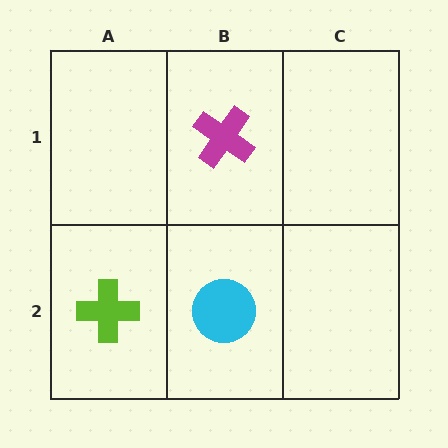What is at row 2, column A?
A lime cross.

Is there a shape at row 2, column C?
No, that cell is empty.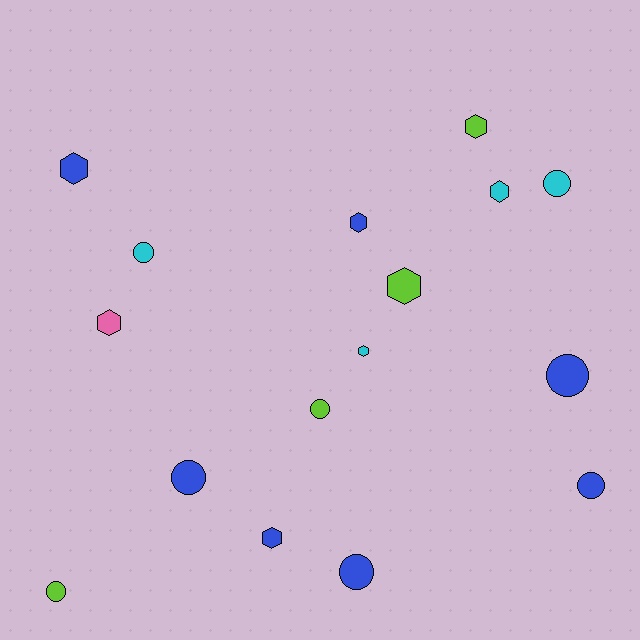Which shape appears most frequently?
Circle, with 8 objects.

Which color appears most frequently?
Blue, with 7 objects.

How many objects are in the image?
There are 16 objects.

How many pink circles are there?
There are no pink circles.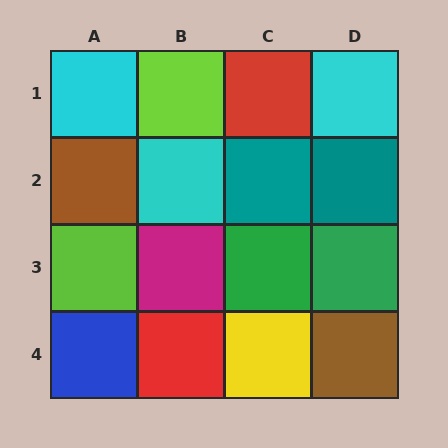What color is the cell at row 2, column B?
Cyan.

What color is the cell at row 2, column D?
Teal.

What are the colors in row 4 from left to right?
Blue, red, yellow, brown.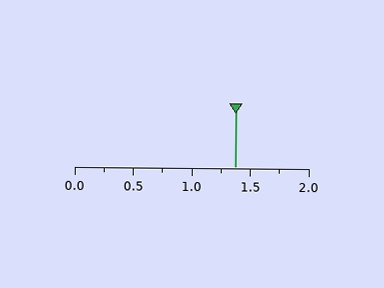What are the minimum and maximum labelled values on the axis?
The axis runs from 0.0 to 2.0.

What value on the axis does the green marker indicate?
The marker indicates approximately 1.38.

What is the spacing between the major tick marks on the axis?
The major ticks are spaced 0.5 apart.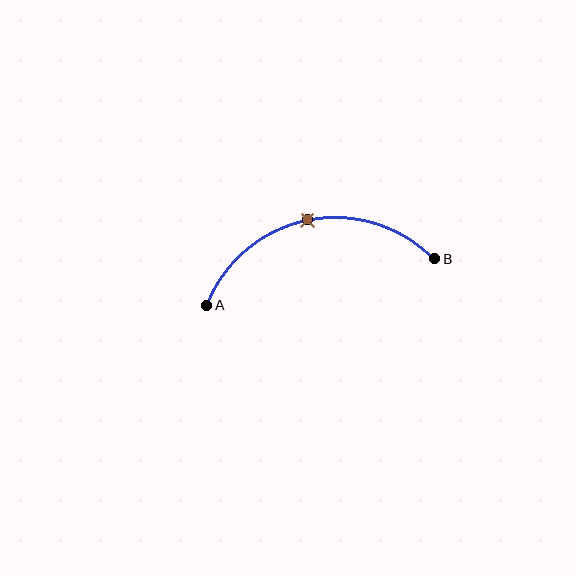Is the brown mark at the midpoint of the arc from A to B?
Yes. The brown mark lies on the arc at equal arc-length from both A and B — it is the arc midpoint.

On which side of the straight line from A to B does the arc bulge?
The arc bulges above the straight line connecting A and B.